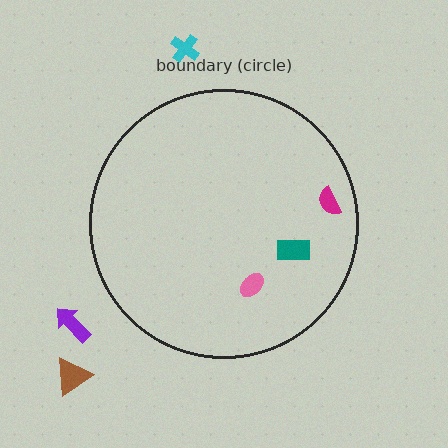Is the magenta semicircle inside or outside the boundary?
Inside.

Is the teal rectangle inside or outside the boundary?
Inside.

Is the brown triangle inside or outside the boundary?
Outside.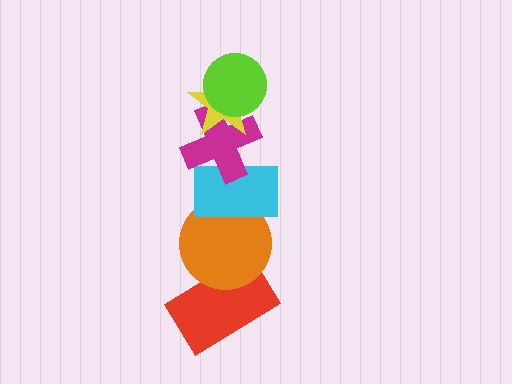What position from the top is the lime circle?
The lime circle is 1st from the top.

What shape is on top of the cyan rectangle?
The magenta cross is on top of the cyan rectangle.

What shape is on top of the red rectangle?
The orange circle is on top of the red rectangle.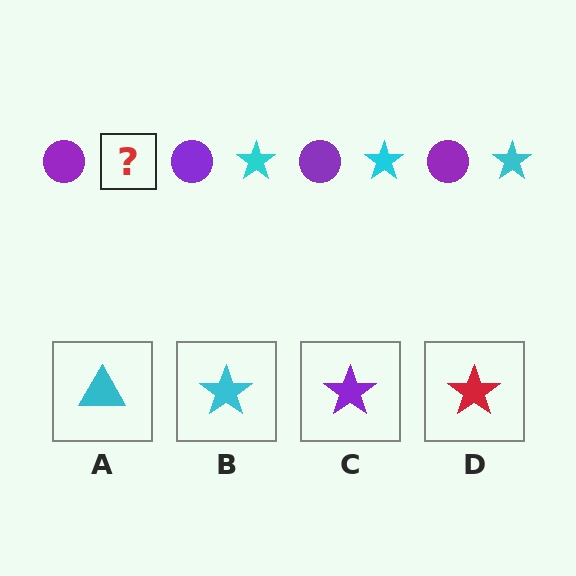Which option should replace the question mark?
Option B.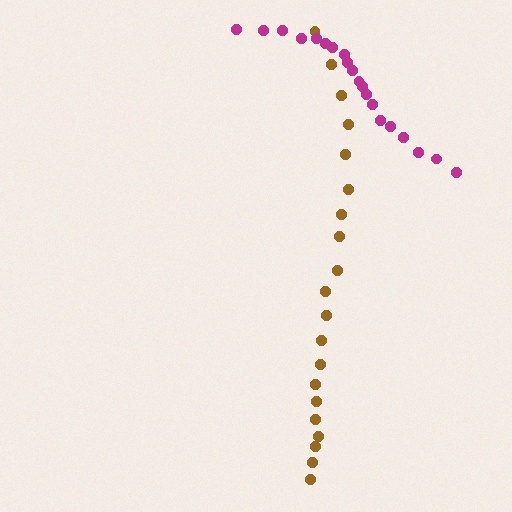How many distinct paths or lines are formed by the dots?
There are 2 distinct paths.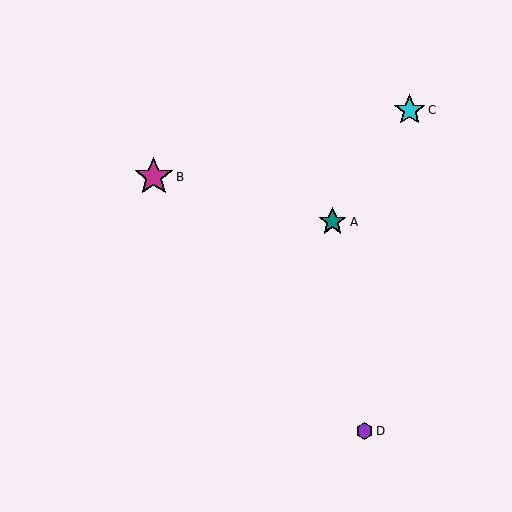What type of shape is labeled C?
Shape C is a cyan star.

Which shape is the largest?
The magenta star (labeled B) is the largest.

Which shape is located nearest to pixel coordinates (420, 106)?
The cyan star (labeled C) at (410, 110) is nearest to that location.